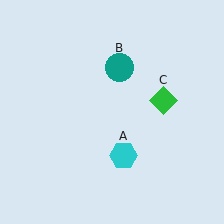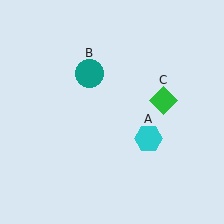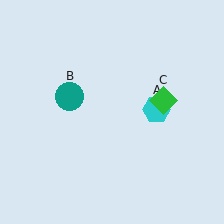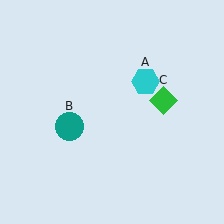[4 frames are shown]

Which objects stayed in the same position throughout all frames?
Green diamond (object C) remained stationary.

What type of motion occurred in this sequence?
The cyan hexagon (object A), teal circle (object B) rotated counterclockwise around the center of the scene.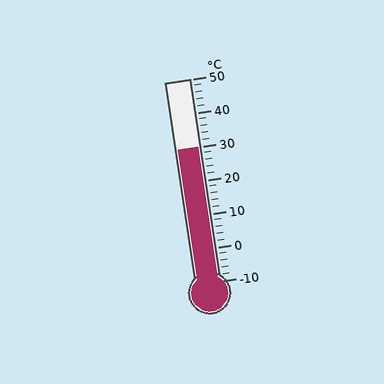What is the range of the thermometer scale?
The thermometer scale ranges from -10°C to 50°C.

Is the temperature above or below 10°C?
The temperature is above 10°C.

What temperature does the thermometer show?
The thermometer shows approximately 30°C.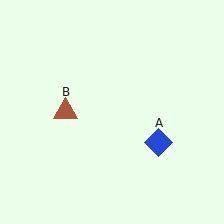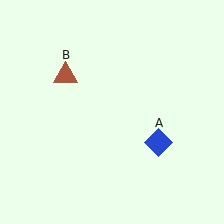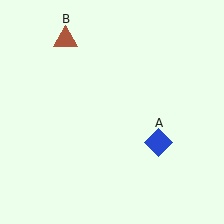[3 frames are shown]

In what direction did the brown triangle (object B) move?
The brown triangle (object B) moved up.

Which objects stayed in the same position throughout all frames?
Blue diamond (object A) remained stationary.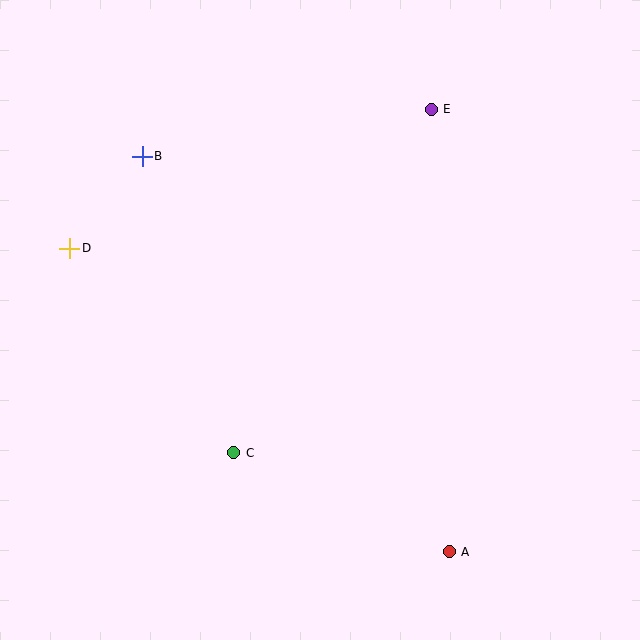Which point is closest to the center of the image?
Point C at (234, 453) is closest to the center.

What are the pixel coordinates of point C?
Point C is at (234, 453).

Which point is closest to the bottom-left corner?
Point C is closest to the bottom-left corner.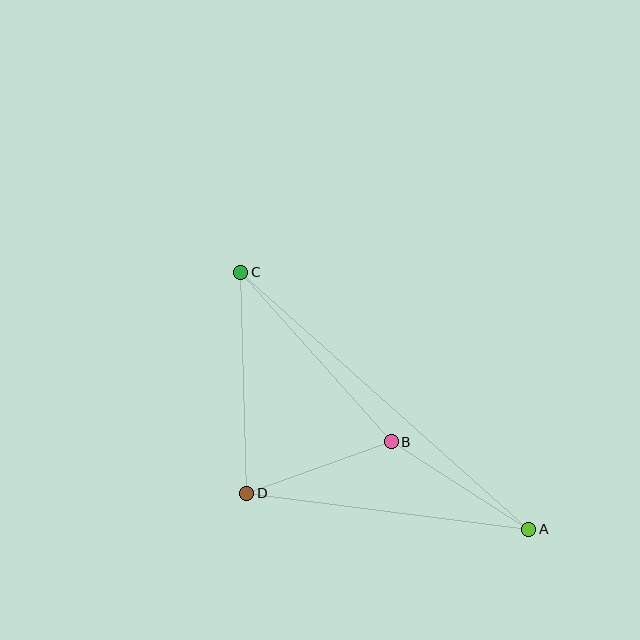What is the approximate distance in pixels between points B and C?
The distance between B and C is approximately 227 pixels.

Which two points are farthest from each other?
Points A and C are farthest from each other.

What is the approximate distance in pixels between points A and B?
The distance between A and B is approximately 163 pixels.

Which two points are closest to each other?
Points B and D are closest to each other.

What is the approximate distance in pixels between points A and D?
The distance between A and D is approximately 285 pixels.